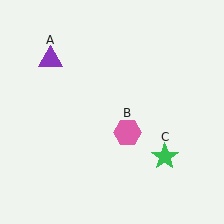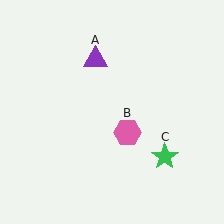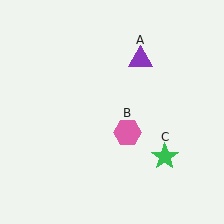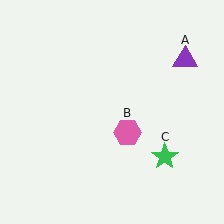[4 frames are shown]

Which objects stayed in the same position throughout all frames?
Pink hexagon (object B) and green star (object C) remained stationary.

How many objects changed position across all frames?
1 object changed position: purple triangle (object A).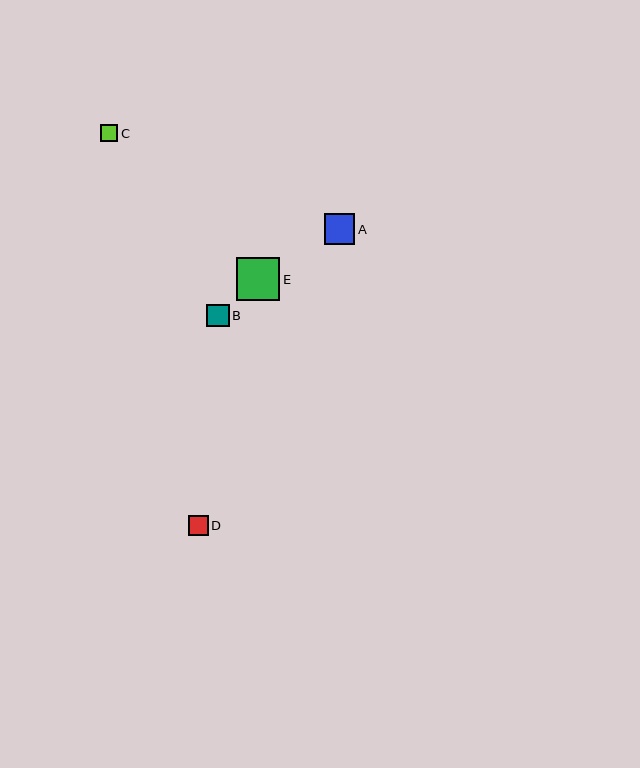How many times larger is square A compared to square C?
Square A is approximately 1.8 times the size of square C.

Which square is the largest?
Square E is the largest with a size of approximately 43 pixels.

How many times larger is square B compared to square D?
Square B is approximately 1.2 times the size of square D.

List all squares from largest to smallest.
From largest to smallest: E, A, B, D, C.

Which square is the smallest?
Square C is the smallest with a size of approximately 17 pixels.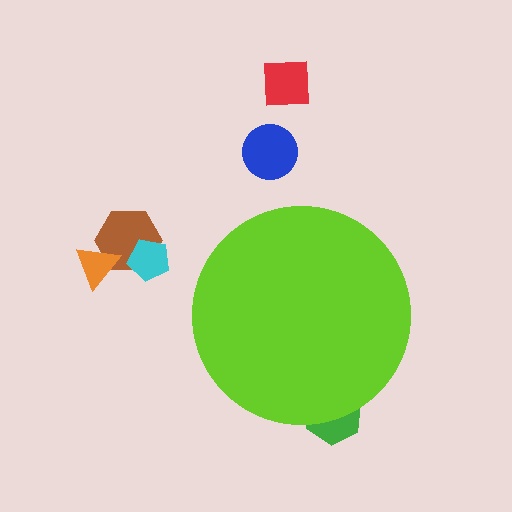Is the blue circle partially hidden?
No, the blue circle is fully visible.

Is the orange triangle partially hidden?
No, the orange triangle is fully visible.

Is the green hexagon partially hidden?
Yes, the green hexagon is partially hidden behind the lime circle.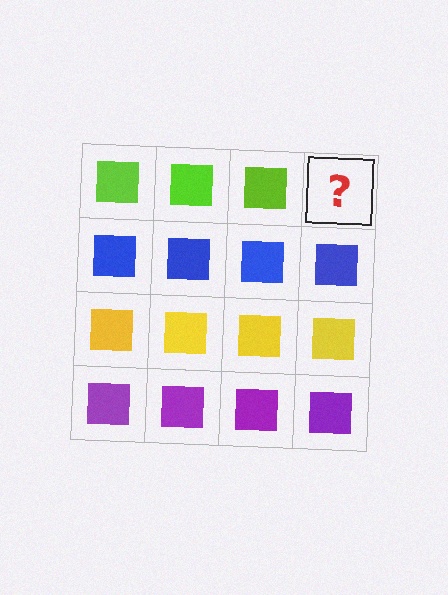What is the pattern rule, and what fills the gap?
The rule is that each row has a consistent color. The gap should be filled with a lime square.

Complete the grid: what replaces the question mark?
The question mark should be replaced with a lime square.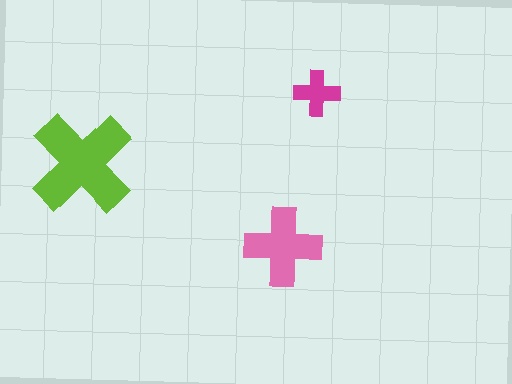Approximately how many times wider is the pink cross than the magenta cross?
About 1.5 times wider.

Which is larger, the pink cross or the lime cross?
The lime one.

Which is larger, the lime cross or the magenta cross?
The lime one.